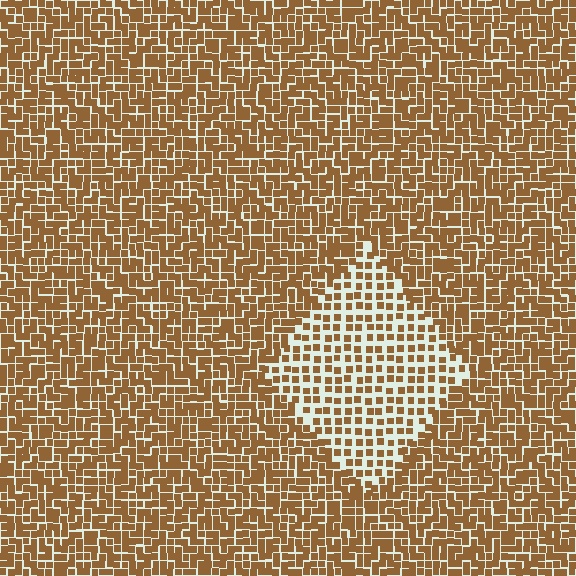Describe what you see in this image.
The image contains small brown elements arranged at two different densities. A diamond-shaped region is visible where the elements are less densely packed than the surrounding area.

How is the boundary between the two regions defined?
The boundary is defined by a change in element density (approximately 1.9x ratio). All elements are the same color, size, and shape.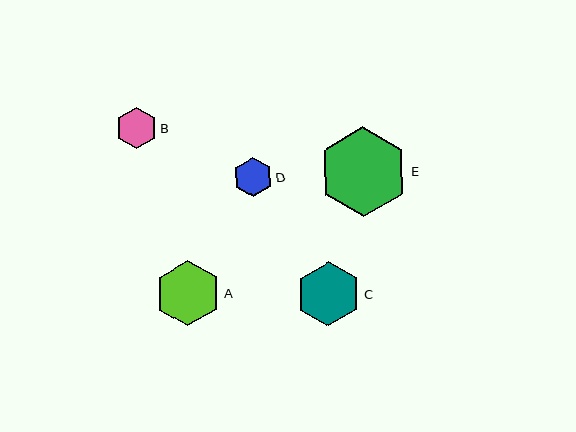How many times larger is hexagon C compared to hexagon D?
Hexagon C is approximately 1.6 times the size of hexagon D.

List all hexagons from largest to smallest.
From largest to smallest: E, A, C, B, D.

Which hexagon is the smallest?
Hexagon D is the smallest with a size of approximately 39 pixels.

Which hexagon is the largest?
Hexagon E is the largest with a size of approximately 90 pixels.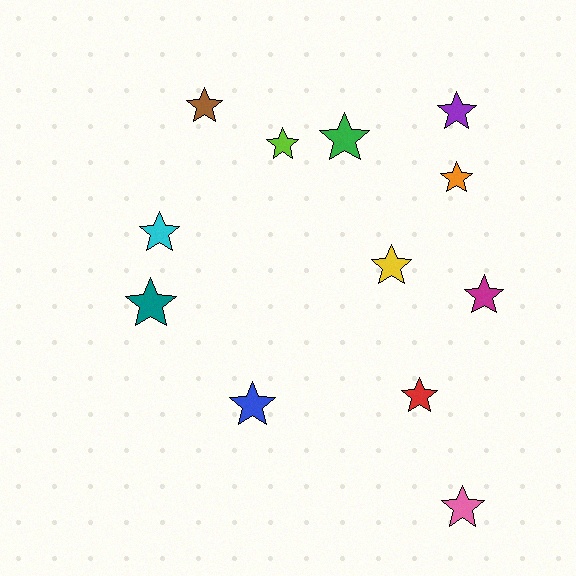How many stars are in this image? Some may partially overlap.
There are 12 stars.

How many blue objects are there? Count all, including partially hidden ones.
There is 1 blue object.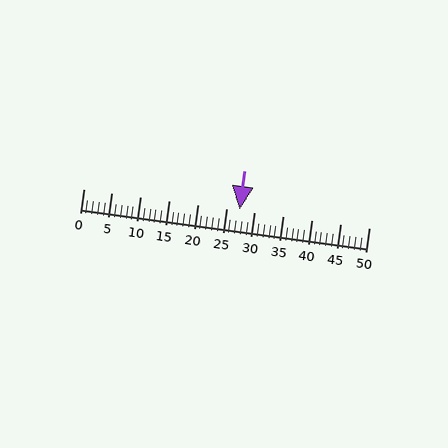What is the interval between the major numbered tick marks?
The major tick marks are spaced 5 units apart.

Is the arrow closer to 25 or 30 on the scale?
The arrow is closer to 25.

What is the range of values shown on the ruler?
The ruler shows values from 0 to 50.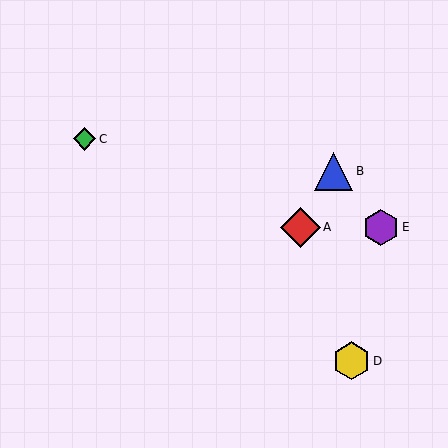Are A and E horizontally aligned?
Yes, both are at y≈227.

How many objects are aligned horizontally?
2 objects (A, E) are aligned horizontally.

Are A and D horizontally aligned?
No, A is at y≈227 and D is at y≈361.